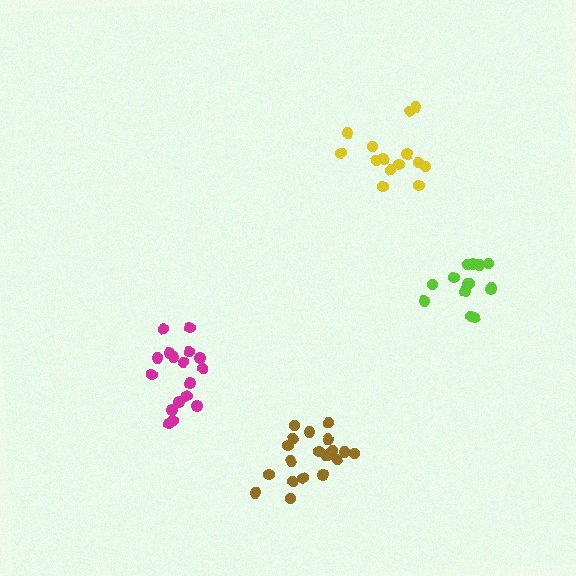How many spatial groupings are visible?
There are 4 spatial groupings.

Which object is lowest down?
The brown cluster is bottommost.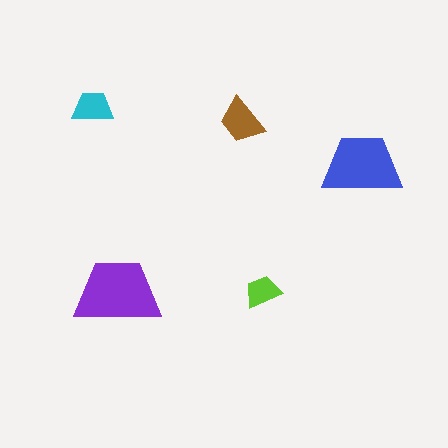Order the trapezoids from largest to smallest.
the purple one, the blue one, the brown one, the cyan one, the lime one.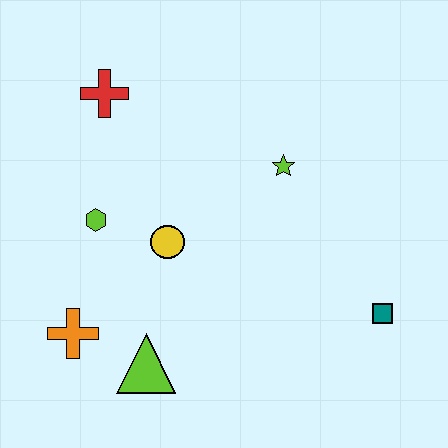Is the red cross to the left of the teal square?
Yes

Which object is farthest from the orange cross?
The teal square is farthest from the orange cross.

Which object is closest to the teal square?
The lime star is closest to the teal square.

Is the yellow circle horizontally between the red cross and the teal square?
Yes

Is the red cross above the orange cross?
Yes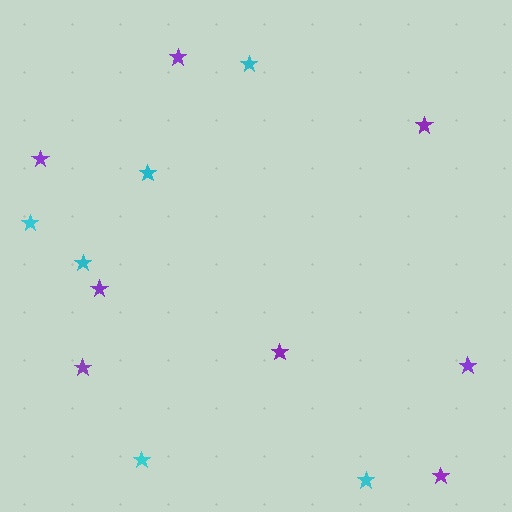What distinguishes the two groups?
There are 2 groups: one group of purple stars (8) and one group of cyan stars (6).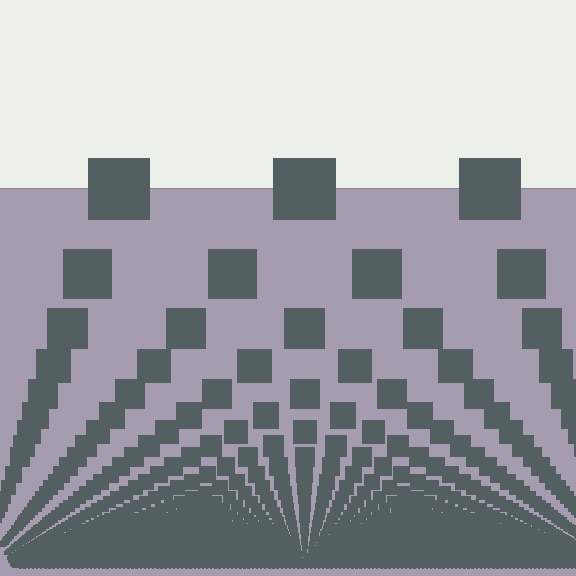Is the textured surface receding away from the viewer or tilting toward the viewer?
The surface appears to tilt toward the viewer. Texture elements get larger and sparser toward the top.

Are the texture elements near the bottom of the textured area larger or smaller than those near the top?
Smaller. The gradient is inverted — elements near the bottom are smaller and denser.